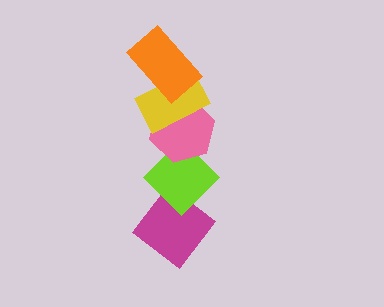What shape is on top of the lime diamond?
The pink hexagon is on top of the lime diamond.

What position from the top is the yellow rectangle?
The yellow rectangle is 2nd from the top.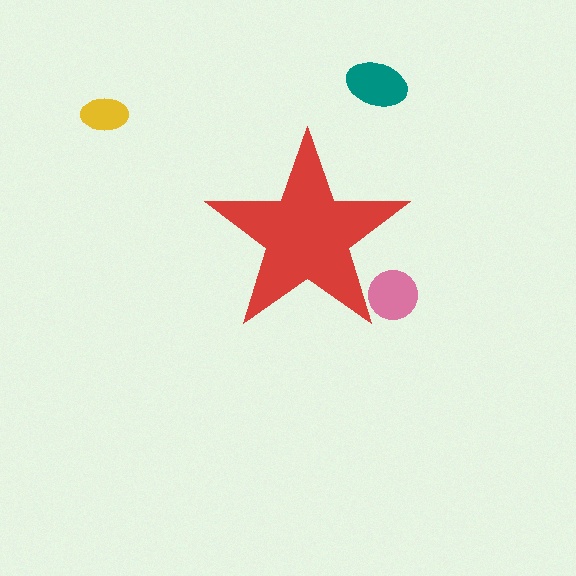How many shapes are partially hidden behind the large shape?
1 shape is partially hidden.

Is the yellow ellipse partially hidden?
No, the yellow ellipse is fully visible.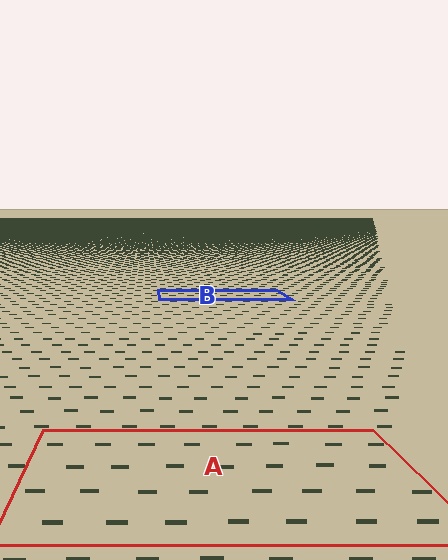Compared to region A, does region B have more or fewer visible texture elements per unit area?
Region B has more texture elements per unit area — they are packed more densely because it is farther away.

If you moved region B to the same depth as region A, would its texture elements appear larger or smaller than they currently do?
They would appear larger. At a closer depth, the same texture elements are projected at a bigger on-screen size.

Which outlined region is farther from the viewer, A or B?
Region B is farther from the viewer — the texture elements inside it appear smaller and more densely packed.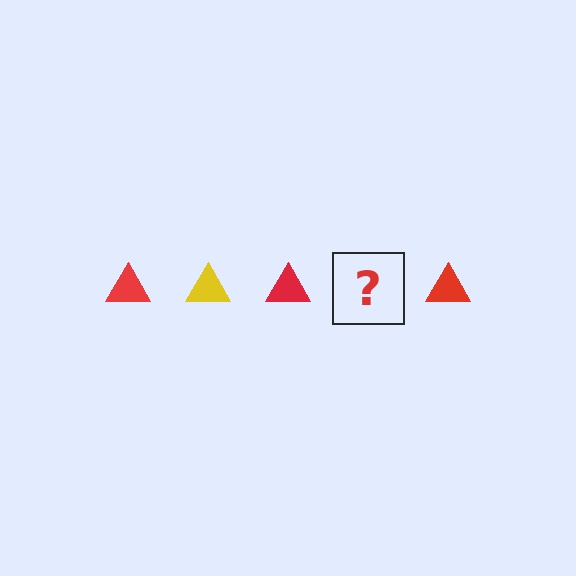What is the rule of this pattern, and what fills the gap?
The rule is that the pattern cycles through red, yellow triangles. The gap should be filled with a yellow triangle.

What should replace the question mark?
The question mark should be replaced with a yellow triangle.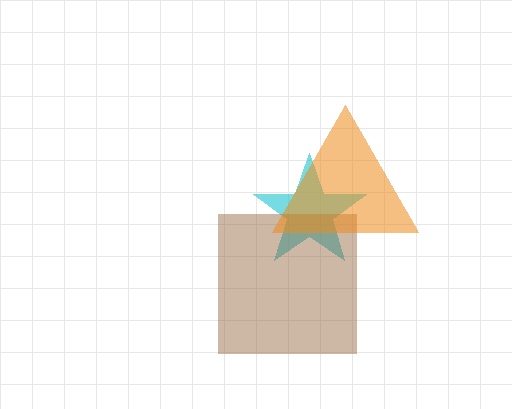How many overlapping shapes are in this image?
There are 3 overlapping shapes in the image.